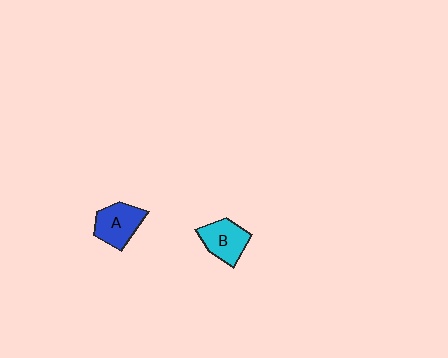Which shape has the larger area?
Shape A (blue).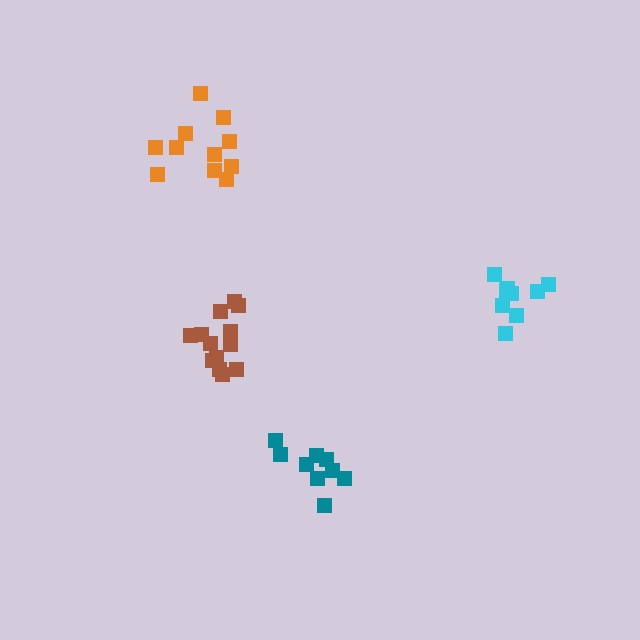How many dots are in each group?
Group 1: 11 dots, Group 2: 9 dots, Group 3: 13 dots, Group 4: 9 dots (42 total).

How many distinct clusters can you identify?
There are 4 distinct clusters.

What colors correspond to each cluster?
The clusters are colored: orange, cyan, brown, teal.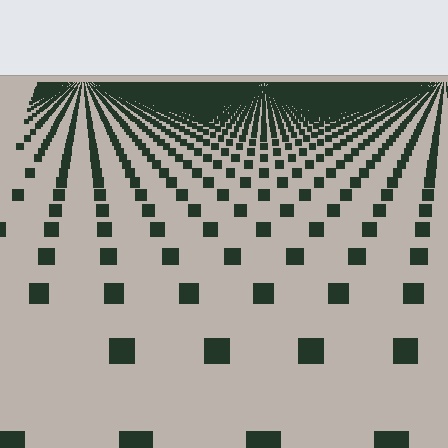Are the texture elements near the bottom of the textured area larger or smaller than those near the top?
Larger. Near the bottom, elements are closer to the viewer and appear at a bigger on-screen size.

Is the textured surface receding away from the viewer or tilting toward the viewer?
The surface is receding away from the viewer. Texture elements get smaller and denser toward the top.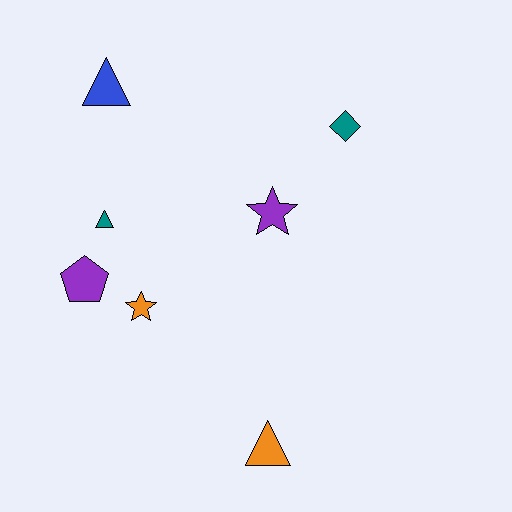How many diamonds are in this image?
There is 1 diamond.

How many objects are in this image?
There are 7 objects.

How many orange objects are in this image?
There are 2 orange objects.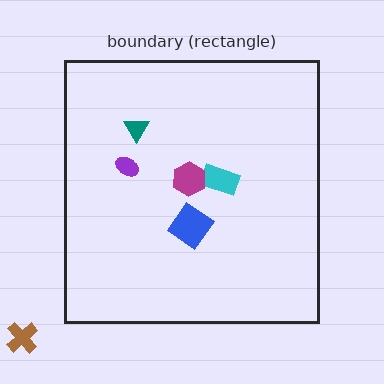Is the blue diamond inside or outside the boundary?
Inside.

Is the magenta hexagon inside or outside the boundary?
Inside.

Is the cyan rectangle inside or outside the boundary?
Inside.